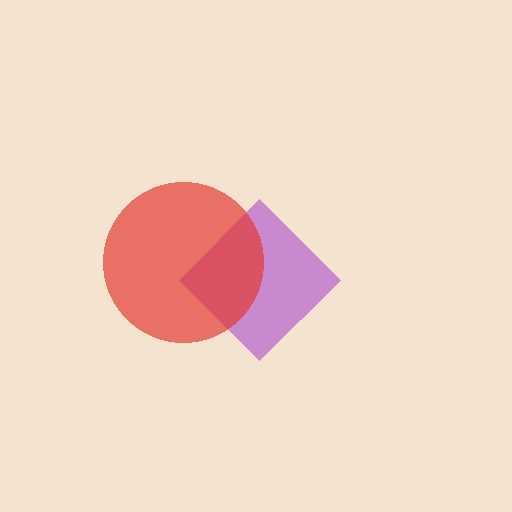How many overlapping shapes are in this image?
There are 2 overlapping shapes in the image.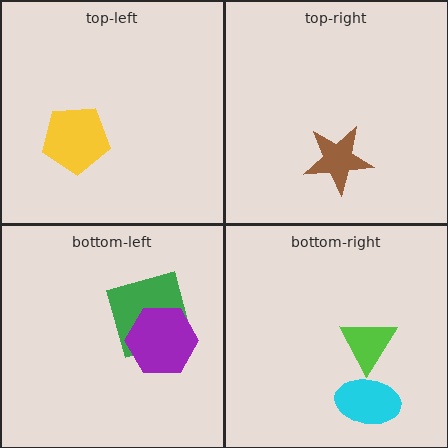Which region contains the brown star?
The top-right region.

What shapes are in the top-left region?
The yellow pentagon.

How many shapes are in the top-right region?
1.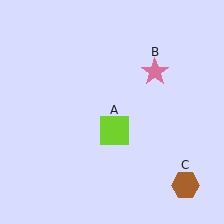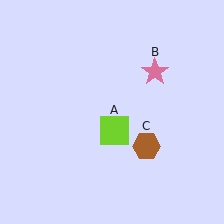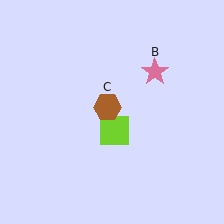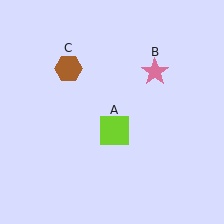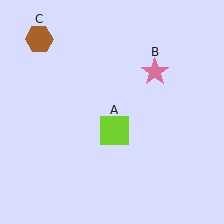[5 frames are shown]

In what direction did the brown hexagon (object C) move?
The brown hexagon (object C) moved up and to the left.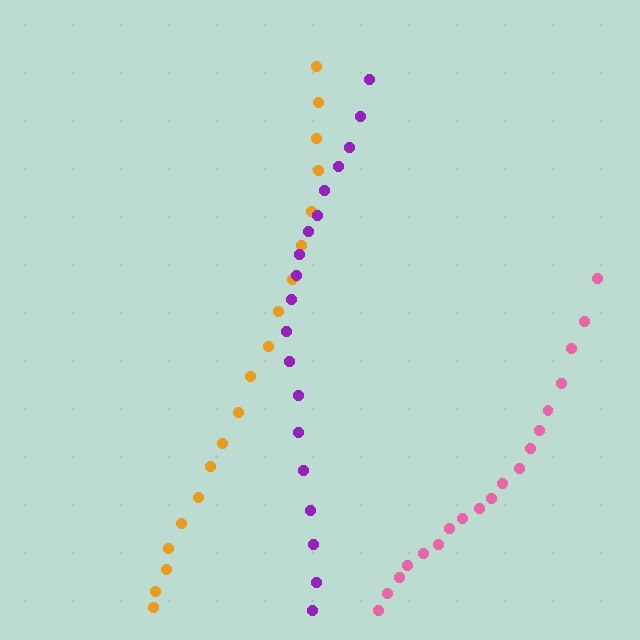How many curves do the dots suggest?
There are 3 distinct paths.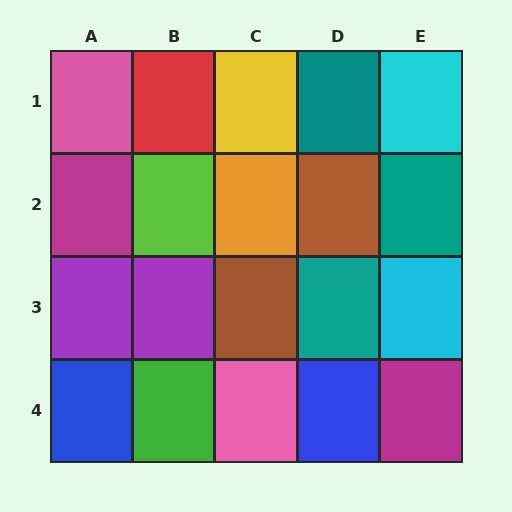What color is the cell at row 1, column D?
Teal.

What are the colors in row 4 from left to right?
Blue, green, pink, blue, magenta.